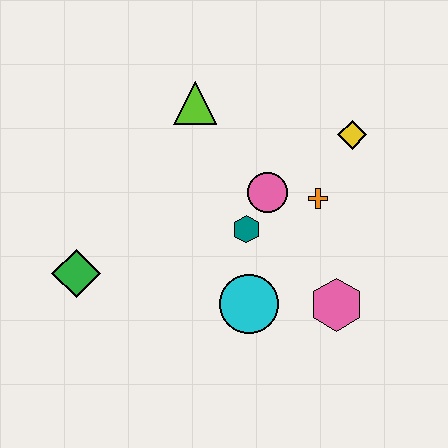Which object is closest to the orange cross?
The pink circle is closest to the orange cross.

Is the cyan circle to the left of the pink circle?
Yes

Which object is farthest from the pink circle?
The green diamond is farthest from the pink circle.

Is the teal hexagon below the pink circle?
Yes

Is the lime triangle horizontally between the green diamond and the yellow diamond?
Yes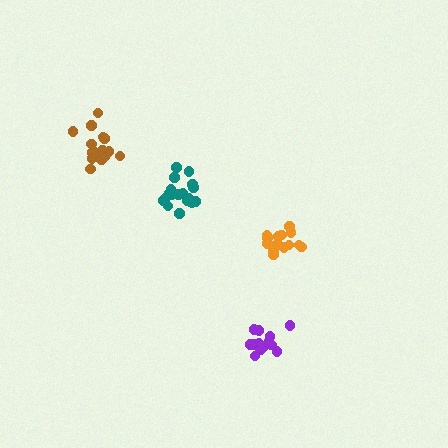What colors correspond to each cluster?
The clusters are colored: orange, brown, purple, teal.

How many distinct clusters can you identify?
There are 4 distinct clusters.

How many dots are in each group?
Group 1: 14 dots, Group 2: 16 dots, Group 3: 13 dots, Group 4: 19 dots (62 total).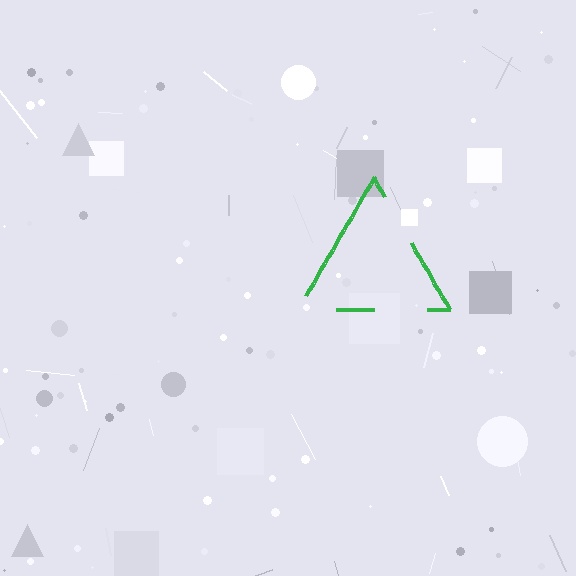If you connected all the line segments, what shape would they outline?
They would outline a triangle.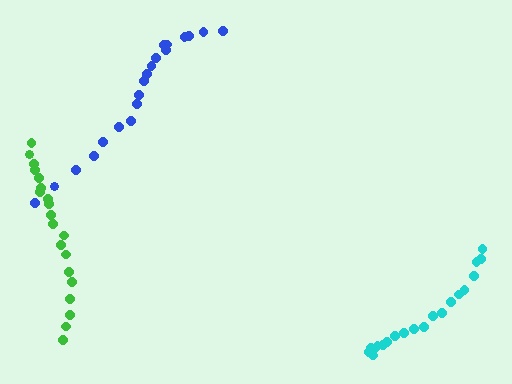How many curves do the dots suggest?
There are 3 distinct paths.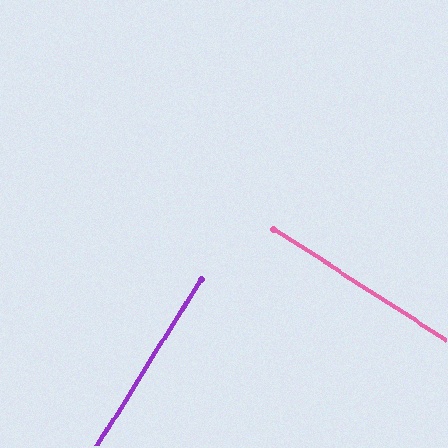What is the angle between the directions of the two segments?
Approximately 89 degrees.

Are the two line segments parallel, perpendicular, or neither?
Perpendicular — they meet at approximately 89°.